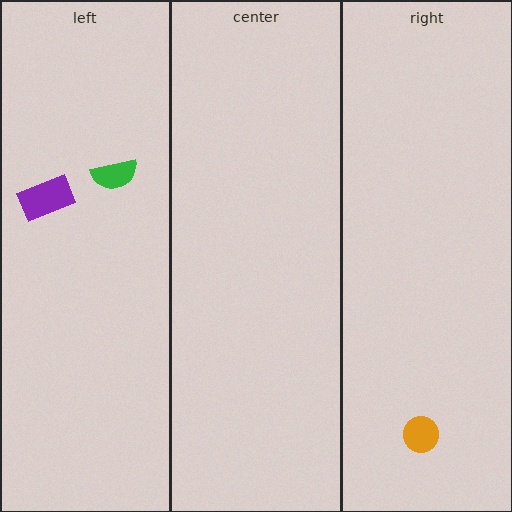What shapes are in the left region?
The green semicircle, the purple rectangle.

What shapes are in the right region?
The orange circle.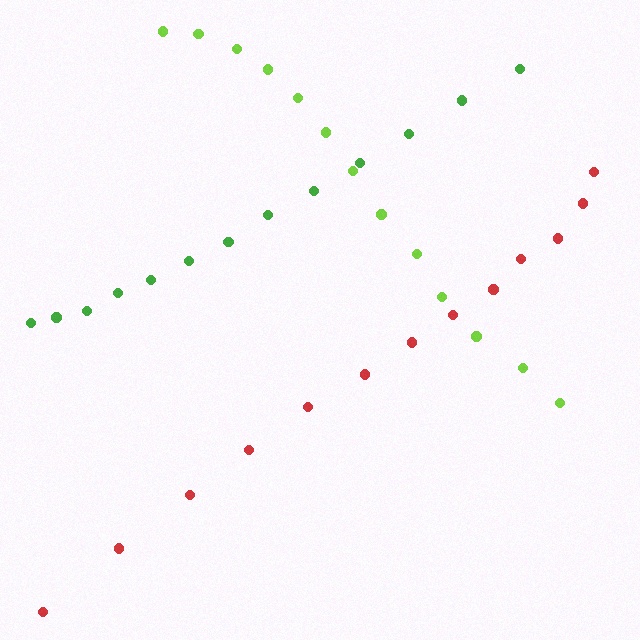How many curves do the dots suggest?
There are 3 distinct paths.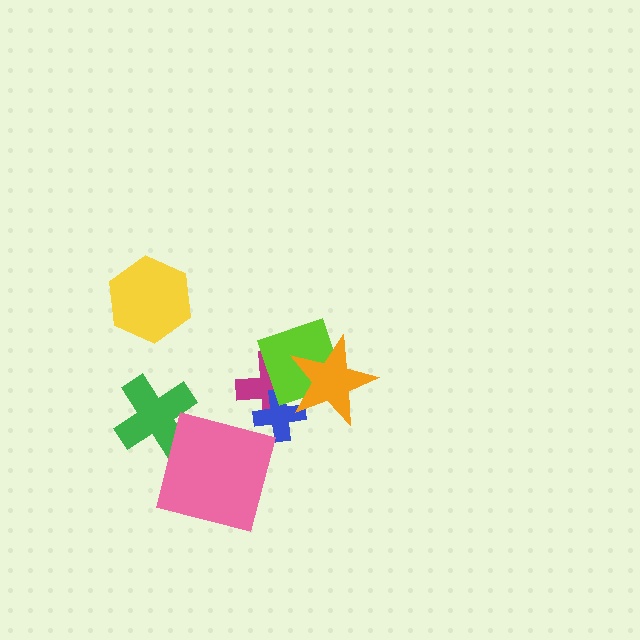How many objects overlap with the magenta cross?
3 objects overlap with the magenta cross.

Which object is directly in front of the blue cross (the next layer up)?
The lime diamond is directly in front of the blue cross.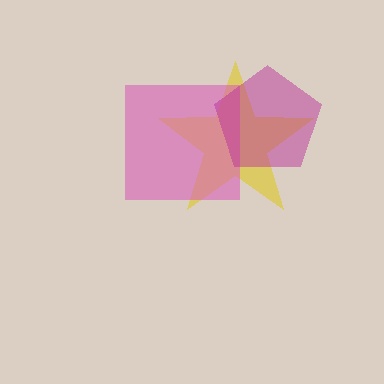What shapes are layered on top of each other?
The layered shapes are: a yellow star, a pink square, a magenta pentagon.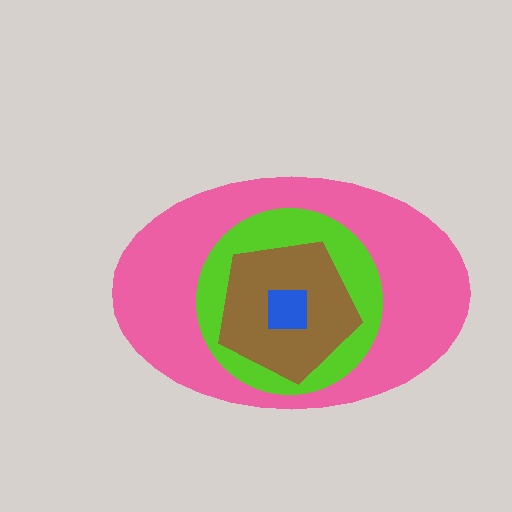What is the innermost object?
The blue square.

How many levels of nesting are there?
4.